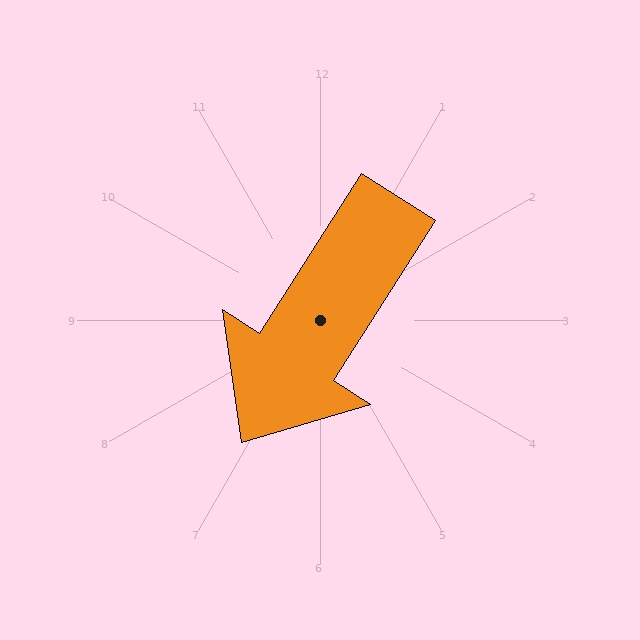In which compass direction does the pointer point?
Southwest.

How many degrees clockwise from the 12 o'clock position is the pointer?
Approximately 213 degrees.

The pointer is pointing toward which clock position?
Roughly 7 o'clock.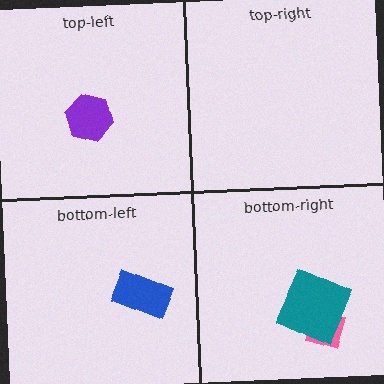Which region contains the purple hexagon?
The top-left region.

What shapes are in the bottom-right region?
The pink diamond, the teal square.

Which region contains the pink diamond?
The bottom-right region.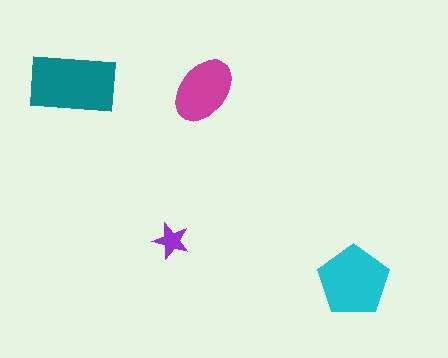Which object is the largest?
The teal rectangle.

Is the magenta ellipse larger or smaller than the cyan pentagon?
Smaller.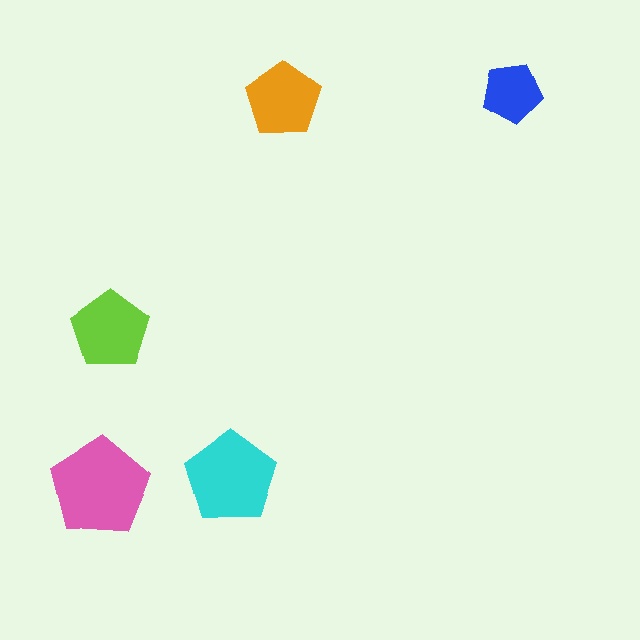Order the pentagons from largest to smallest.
the pink one, the cyan one, the lime one, the orange one, the blue one.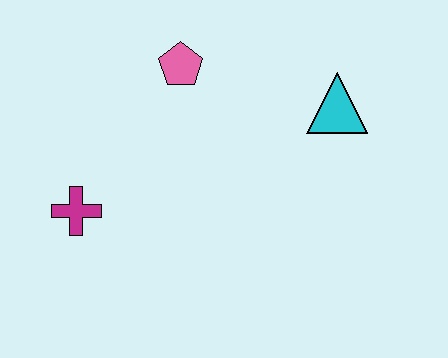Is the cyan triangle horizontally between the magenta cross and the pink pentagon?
No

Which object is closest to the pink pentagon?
The cyan triangle is closest to the pink pentagon.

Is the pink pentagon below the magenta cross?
No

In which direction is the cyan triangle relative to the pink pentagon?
The cyan triangle is to the right of the pink pentagon.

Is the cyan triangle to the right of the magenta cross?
Yes